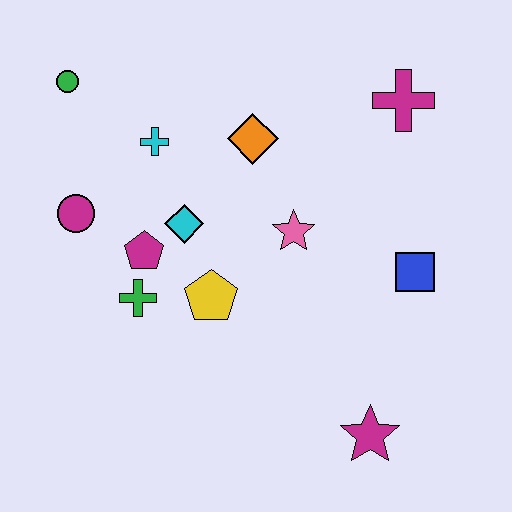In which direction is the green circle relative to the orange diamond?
The green circle is to the left of the orange diamond.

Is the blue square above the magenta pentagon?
No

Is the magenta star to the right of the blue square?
No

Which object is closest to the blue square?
The pink star is closest to the blue square.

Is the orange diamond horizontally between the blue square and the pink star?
No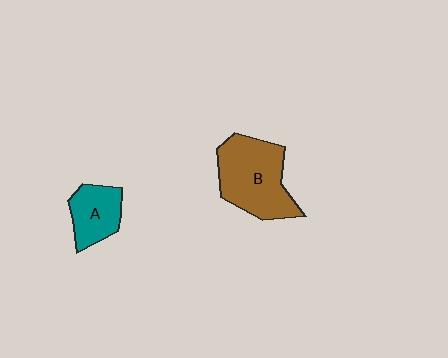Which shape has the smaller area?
Shape A (teal).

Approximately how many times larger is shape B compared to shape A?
Approximately 1.9 times.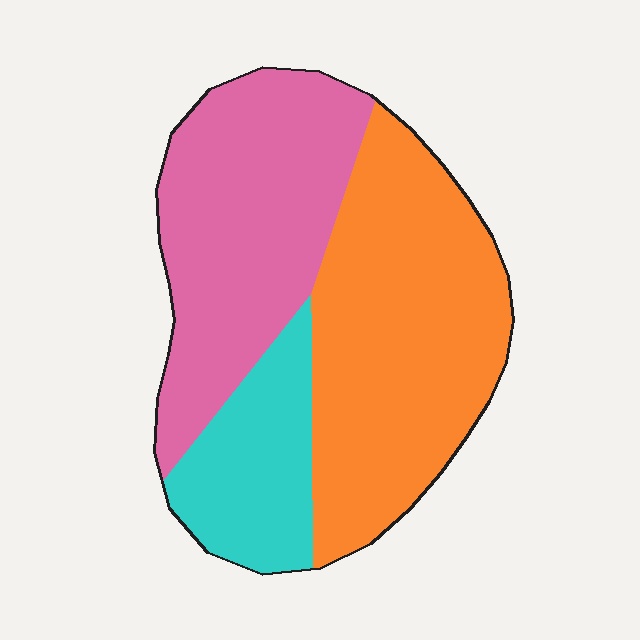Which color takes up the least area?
Cyan, at roughly 20%.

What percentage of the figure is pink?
Pink covers roughly 35% of the figure.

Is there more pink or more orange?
Orange.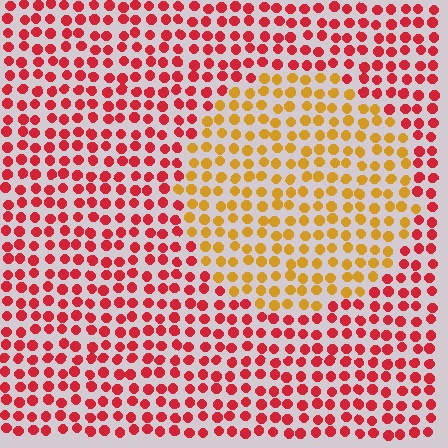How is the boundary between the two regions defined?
The boundary is defined purely by a slight shift in hue (about 48 degrees). Spacing, size, and orientation are identical on both sides.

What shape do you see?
I see a circle.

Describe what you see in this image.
The image is filled with small red elements in a uniform arrangement. A circle-shaped region is visible where the elements are tinted to a slightly different hue, forming a subtle color boundary.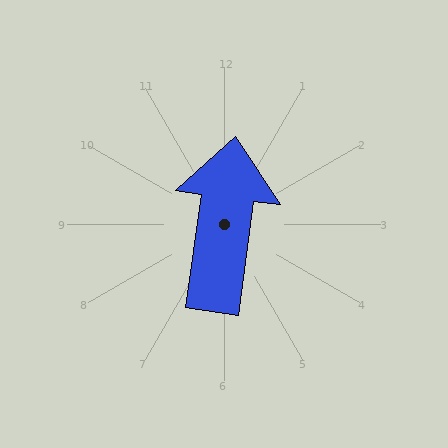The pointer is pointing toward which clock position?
Roughly 12 o'clock.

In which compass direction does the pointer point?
North.